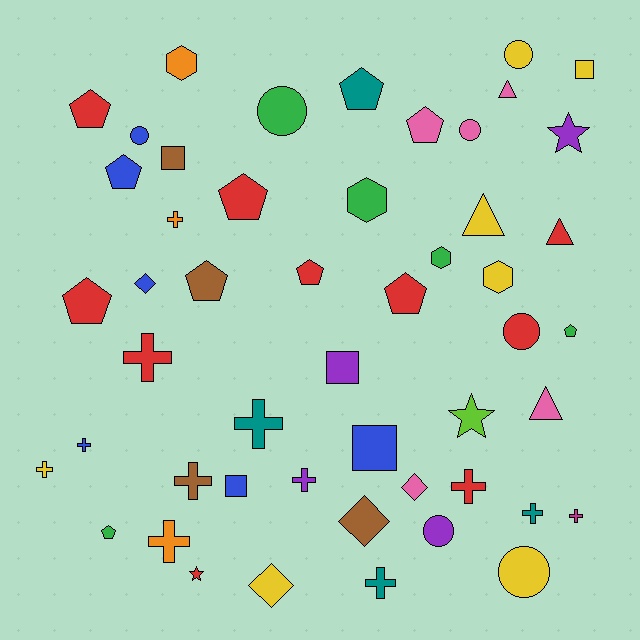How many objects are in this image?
There are 50 objects.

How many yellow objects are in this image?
There are 7 yellow objects.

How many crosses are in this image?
There are 12 crosses.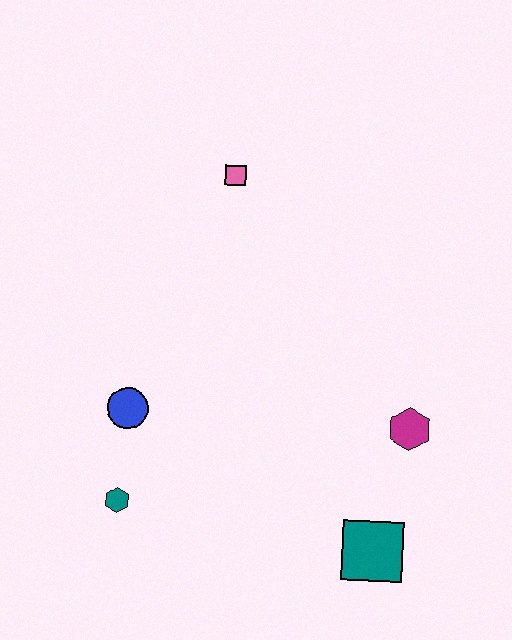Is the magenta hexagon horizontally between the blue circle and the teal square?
No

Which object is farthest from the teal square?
The pink square is farthest from the teal square.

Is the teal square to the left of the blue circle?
No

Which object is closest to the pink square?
The blue circle is closest to the pink square.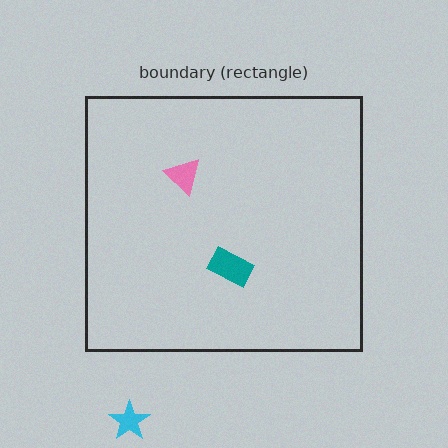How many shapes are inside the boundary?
2 inside, 1 outside.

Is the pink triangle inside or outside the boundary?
Inside.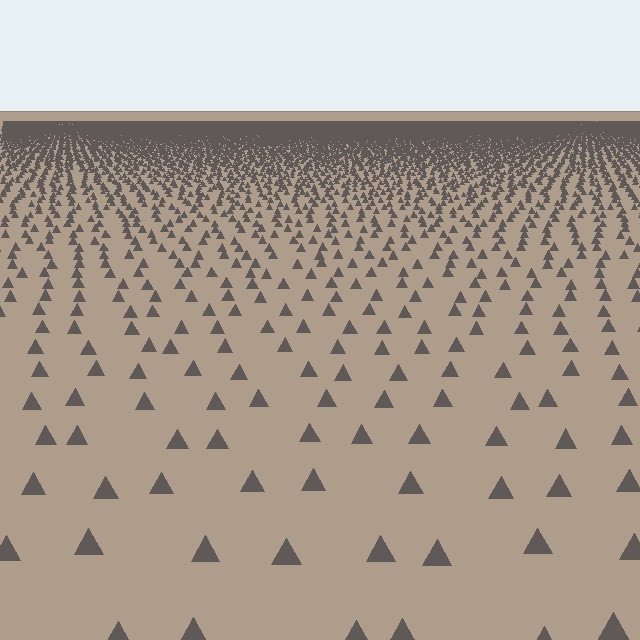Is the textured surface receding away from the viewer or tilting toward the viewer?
The surface is receding away from the viewer. Texture elements get smaller and denser toward the top.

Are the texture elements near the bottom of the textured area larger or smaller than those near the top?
Larger. Near the bottom, elements are closer to the viewer and appear at a bigger on-screen size.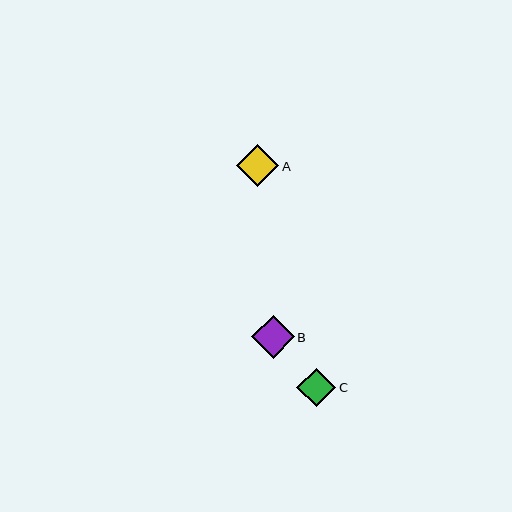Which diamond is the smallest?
Diamond C is the smallest with a size of approximately 39 pixels.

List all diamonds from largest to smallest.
From largest to smallest: B, A, C.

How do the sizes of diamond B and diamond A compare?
Diamond B and diamond A are approximately the same size.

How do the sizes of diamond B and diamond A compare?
Diamond B and diamond A are approximately the same size.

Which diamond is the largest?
Diamond B is the largest with a size of approximately 42 pixels.